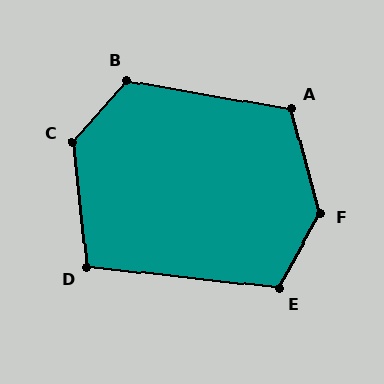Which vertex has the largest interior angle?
F, at approximately 136 degrees.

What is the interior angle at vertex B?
Approximately 121 degrees (obtuse).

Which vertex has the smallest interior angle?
D, at approximately 103 degrees.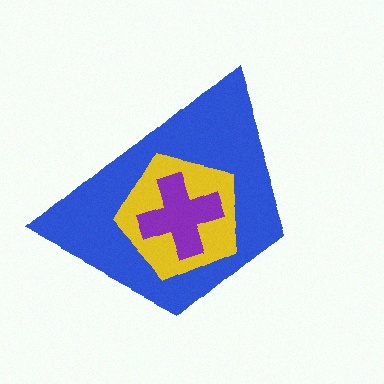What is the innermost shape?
The purple cross.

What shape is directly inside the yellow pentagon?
The purple cross.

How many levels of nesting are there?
3.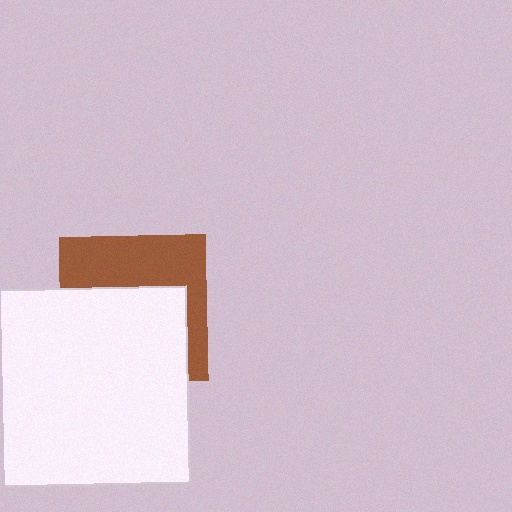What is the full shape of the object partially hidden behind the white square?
The partially hidden object is a brown square.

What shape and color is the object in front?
The object in front is a white square.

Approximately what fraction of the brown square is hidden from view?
Roughly 57% of the brown square is hidden behind the white square.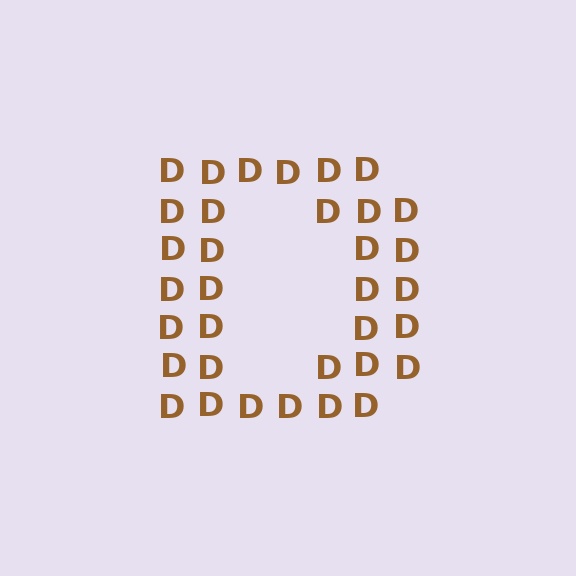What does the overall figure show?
The overall figure shows the letter D.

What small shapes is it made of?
It is made of small letter D's.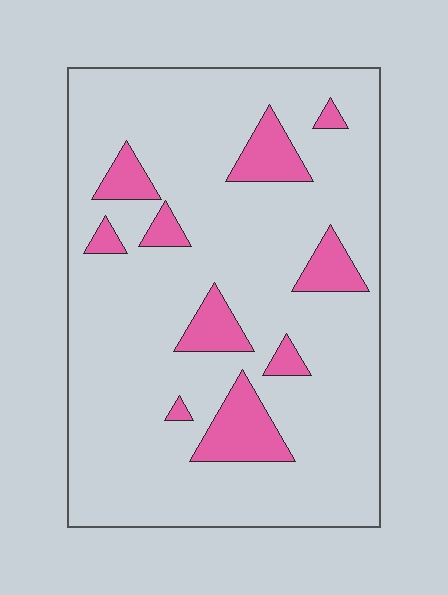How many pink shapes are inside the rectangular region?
10.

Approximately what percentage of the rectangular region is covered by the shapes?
Approximately 15%.